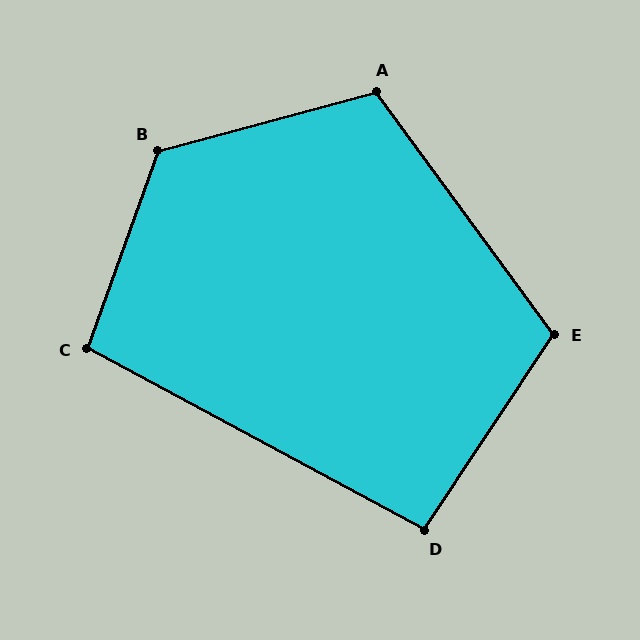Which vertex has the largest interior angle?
B, at approximately 125 degrees.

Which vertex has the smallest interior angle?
D, at approximately 95 degrees.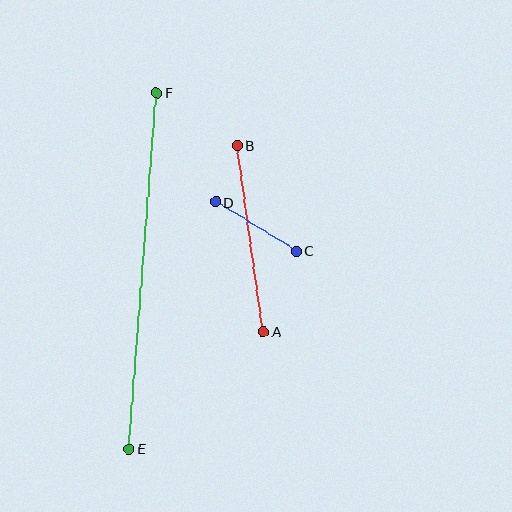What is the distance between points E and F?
The distance is approximately 357 pixels.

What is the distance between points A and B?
The distance is approximately 188 pixels.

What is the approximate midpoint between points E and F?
The midpoint is at approximately (143, 271) pixels.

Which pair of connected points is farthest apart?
Points E and F are farthest apart.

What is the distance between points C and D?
The distance is approximately 95 pixels.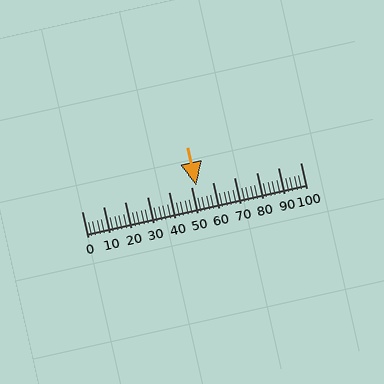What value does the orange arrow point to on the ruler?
The orange arrow points to approximately 52.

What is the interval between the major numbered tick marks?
The major tick marks are spaced 10 units apart.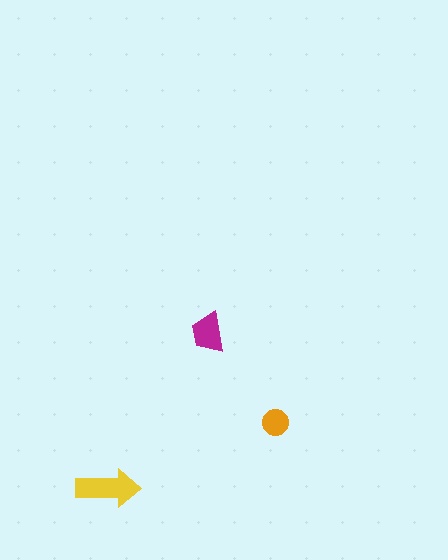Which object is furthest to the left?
The yellow arrow is leftmost.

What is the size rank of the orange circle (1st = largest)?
3rd.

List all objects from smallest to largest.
The orange circle, the magenta trapezoid, the yellow arrow.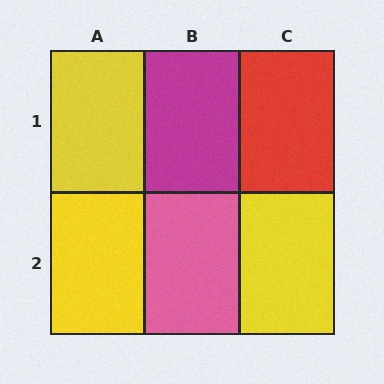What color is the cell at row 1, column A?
Yellow.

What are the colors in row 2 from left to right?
Yellow, pink, yellow.